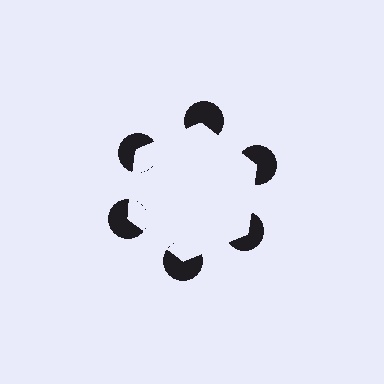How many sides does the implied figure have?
6 sides.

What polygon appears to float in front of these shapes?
An illusory hexagon — its edges are inferred from the aligned wedge cuts in the pac-man discs, not physically drawn.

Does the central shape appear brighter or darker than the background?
It typically appears slightly brighter than the background, even though no actual brightness change is drawn.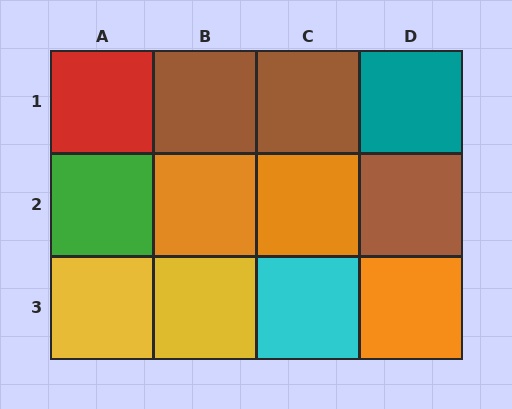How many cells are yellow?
2 cells are yellow.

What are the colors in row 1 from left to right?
Red, brown, brown, teal.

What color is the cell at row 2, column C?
Orange.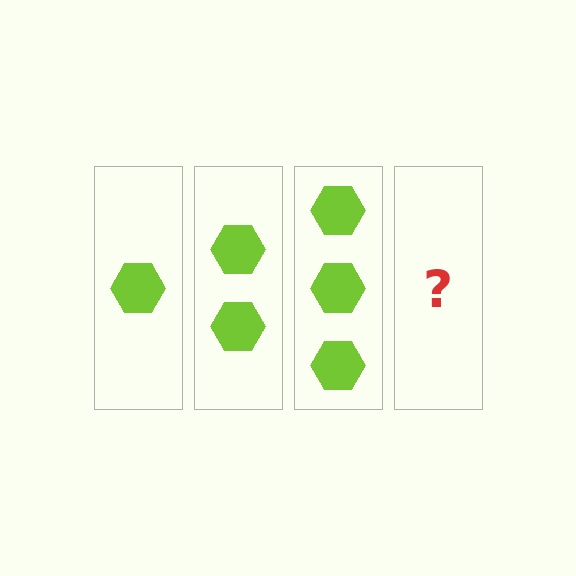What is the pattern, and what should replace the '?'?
The pattern is that each step adds one more hexagon. The '?' should be 4 hexagons.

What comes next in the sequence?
The next element should be 4 hexagons.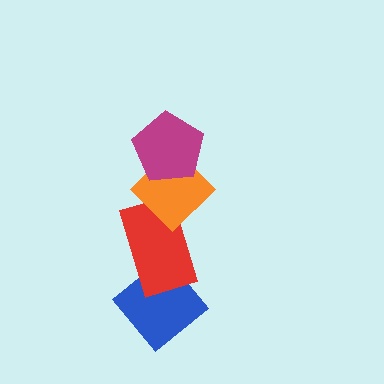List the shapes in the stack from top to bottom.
From top to bottom: the magenta pentagon, the orange diamond, the red rectangle, the blue diamond.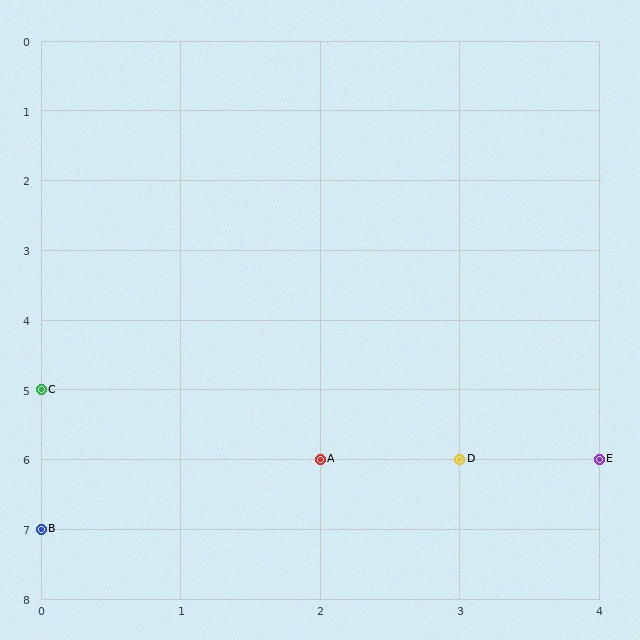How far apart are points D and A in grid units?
Points D and A are 1 column apart.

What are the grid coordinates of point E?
Point E is at grid coordinates (4, 6).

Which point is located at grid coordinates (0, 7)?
Point B is at (0, 7).